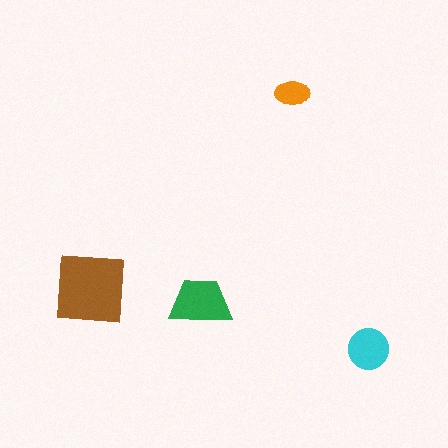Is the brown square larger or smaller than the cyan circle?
Larger.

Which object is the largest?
The brown square.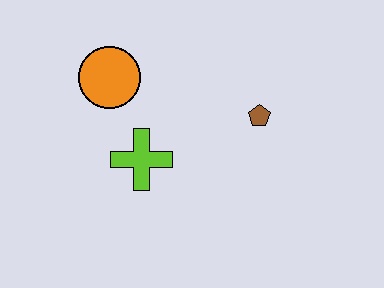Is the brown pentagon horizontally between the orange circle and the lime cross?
No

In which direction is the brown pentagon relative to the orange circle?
The brown pentagon is to the right of the orange circle.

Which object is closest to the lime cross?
The orange circle is closest to the lime cross.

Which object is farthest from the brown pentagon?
The orange circle is farthest from the brown pentagon.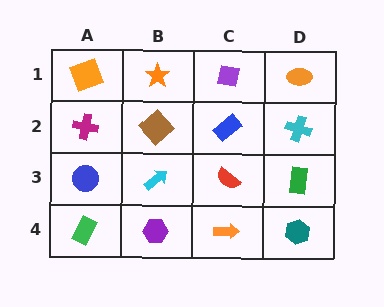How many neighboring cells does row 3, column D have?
3.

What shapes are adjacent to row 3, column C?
A blue rectangle (row 2, column C), an orange arrow (row 4, column C), a cyan arrow (row 3, column B), a green rectangle (row 3, column D).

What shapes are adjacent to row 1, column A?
A magenta cross (row 2, column A), an orange star (row 1, column B).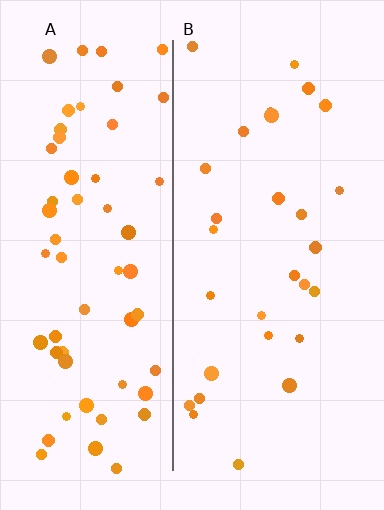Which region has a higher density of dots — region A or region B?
A (the left).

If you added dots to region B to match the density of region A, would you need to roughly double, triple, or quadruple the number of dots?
Approximately double.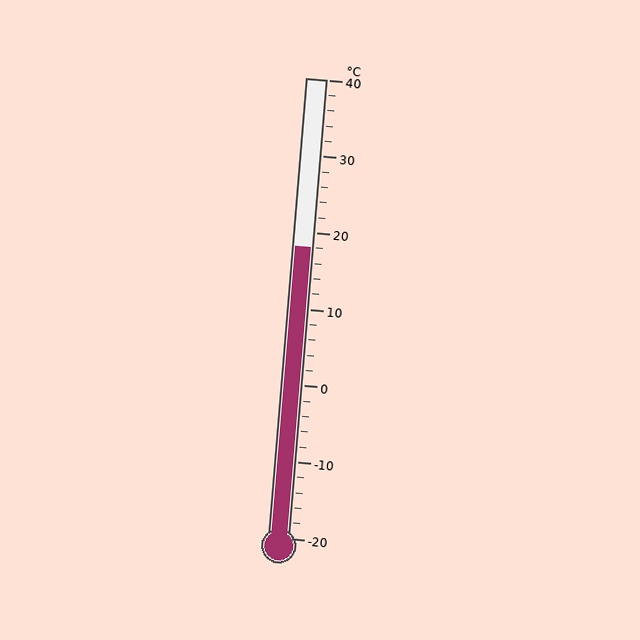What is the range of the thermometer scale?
The thermometer scale ranges from -20°C to 40°C.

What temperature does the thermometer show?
The thermometer shows approximately 18°C.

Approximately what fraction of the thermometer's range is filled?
The thermometer is filled to approximately 65% of its range.